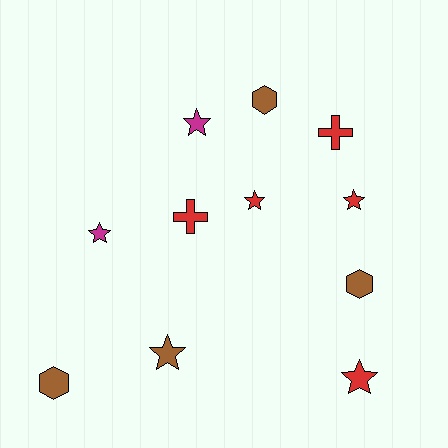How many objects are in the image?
There are 11 objects.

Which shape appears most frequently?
Star, with 6 objects.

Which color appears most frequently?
Red, with 5 objects.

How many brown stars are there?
There is 1 brown star.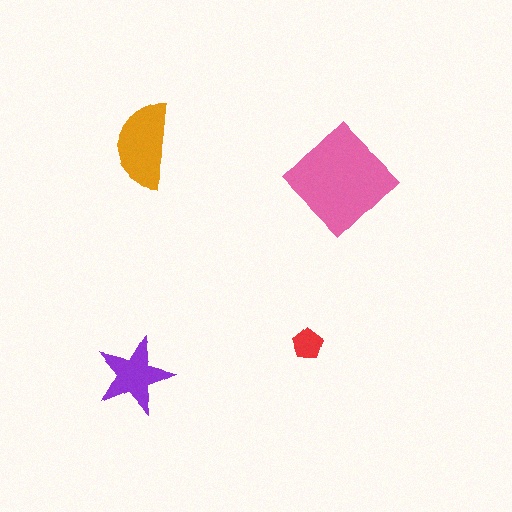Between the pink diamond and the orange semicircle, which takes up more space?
The pink diamond.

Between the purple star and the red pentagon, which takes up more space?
The purple star.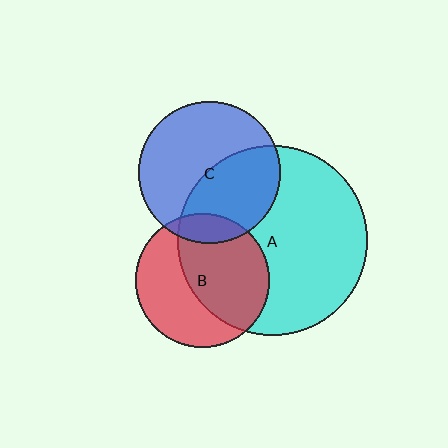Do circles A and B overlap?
Yes.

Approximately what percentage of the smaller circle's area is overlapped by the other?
Approximately 55%.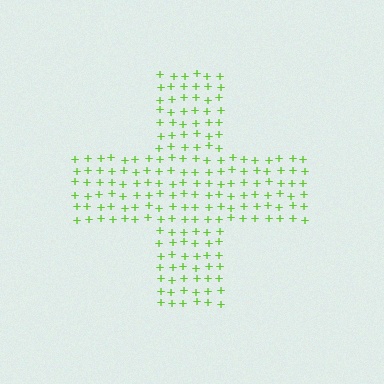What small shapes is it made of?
It is made of small plus signs.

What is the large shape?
The large shape is a cross.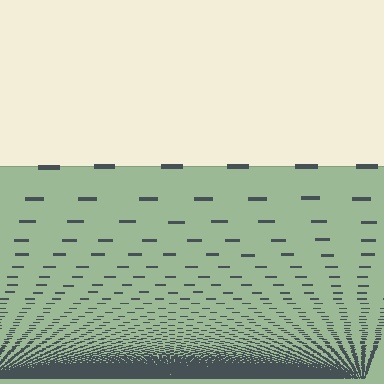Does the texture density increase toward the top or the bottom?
Density increases toward the bottom.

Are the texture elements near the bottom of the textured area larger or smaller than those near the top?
Smaller. The gradient is inverted — elements near the bottom are smaller and denser.